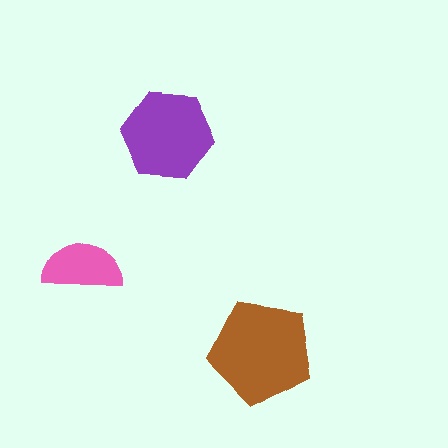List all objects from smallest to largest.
The pink semicircle, the purple hexagon, the brown pentagon.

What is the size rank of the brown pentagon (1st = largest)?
1st.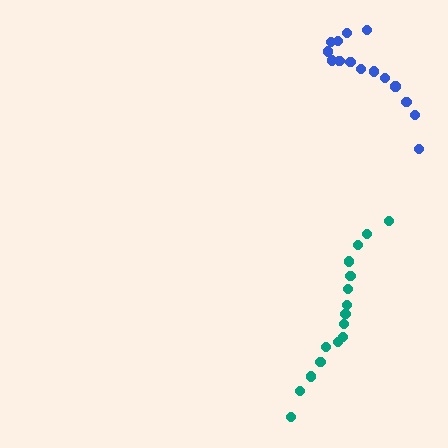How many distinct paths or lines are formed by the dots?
There are 2 distinct paths.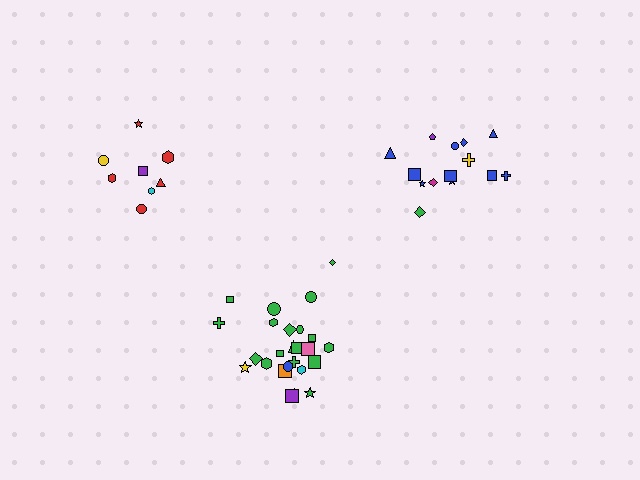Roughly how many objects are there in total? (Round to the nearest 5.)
Roughly 50 objects in total.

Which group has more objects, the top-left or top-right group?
The top-right group.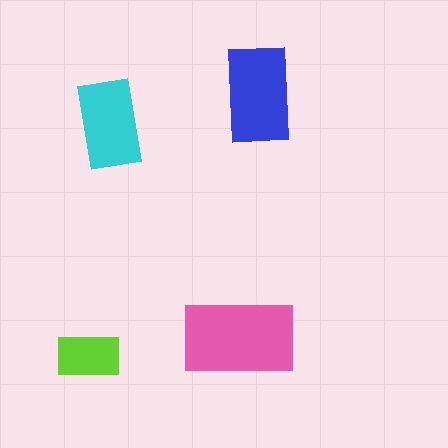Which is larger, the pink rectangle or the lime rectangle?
The pink one.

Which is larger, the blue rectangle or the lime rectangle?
The blue one.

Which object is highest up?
The blue rectangle is topmost.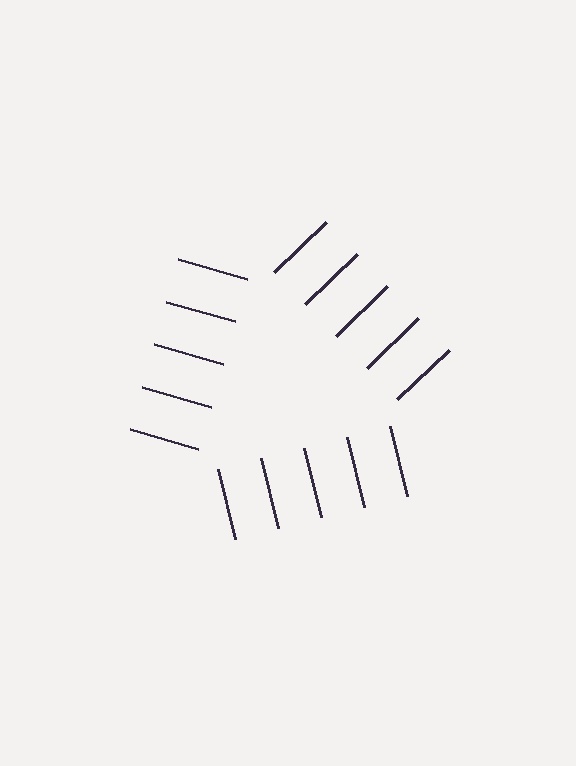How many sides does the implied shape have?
3 sides — the line-ends trace a triangle.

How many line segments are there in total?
15 — 5 along each of the 3 edges.